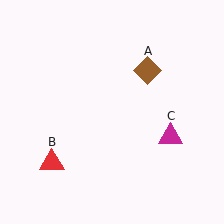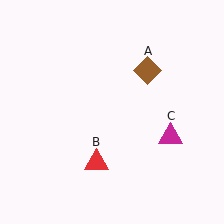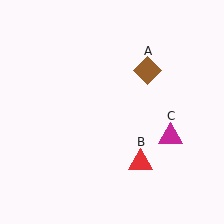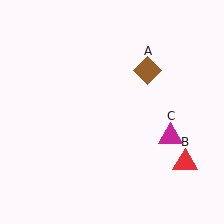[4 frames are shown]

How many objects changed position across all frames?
1 object changed position: red triangle (object B).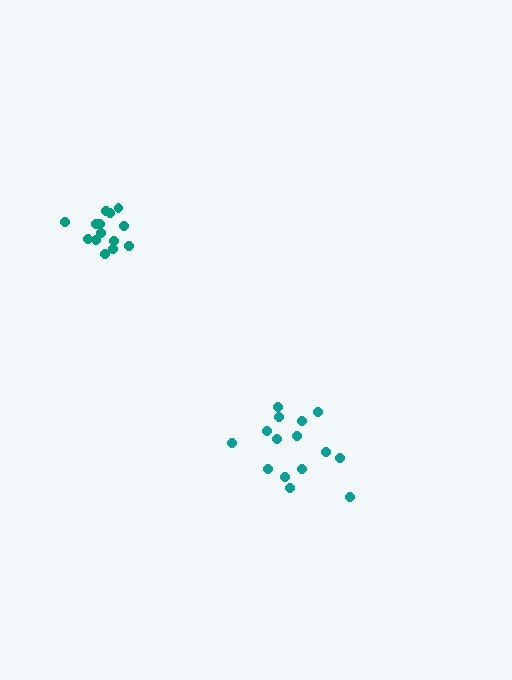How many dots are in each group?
Group 1: 15 dots, Group 2: 14 dots (29 total).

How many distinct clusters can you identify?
There are 2 distinct clusters.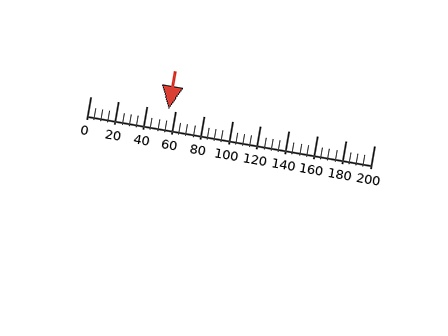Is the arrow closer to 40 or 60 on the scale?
The arrow is closer to 60.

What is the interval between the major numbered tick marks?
The major tick marks are spaced 20 units apart.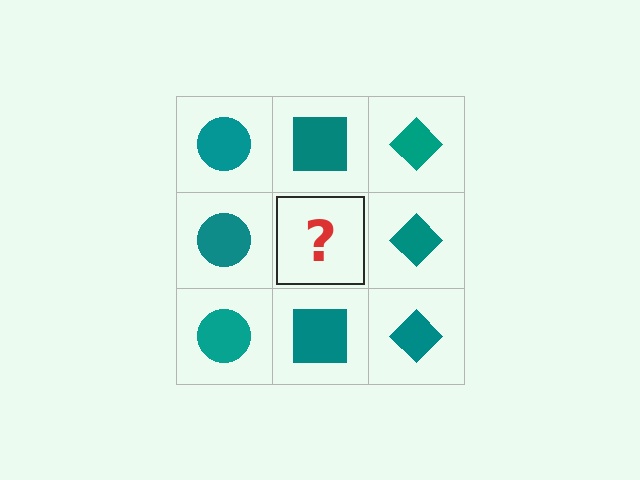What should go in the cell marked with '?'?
The missing cell should contain a teal square.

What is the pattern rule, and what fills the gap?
The rule is that each column has a consistent shape. The gap should be filled with a teal square.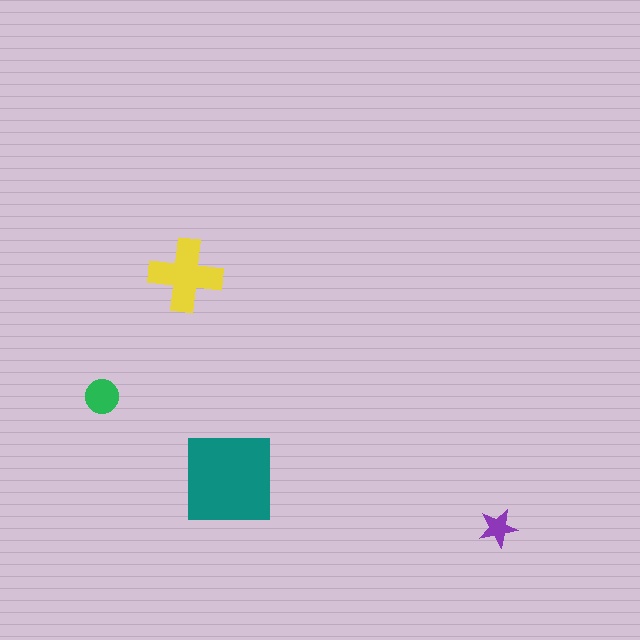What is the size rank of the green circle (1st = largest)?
3rd.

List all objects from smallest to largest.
The purple star, the green circle, the yellow cross, the teal square.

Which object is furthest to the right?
The purple star is rightmost.